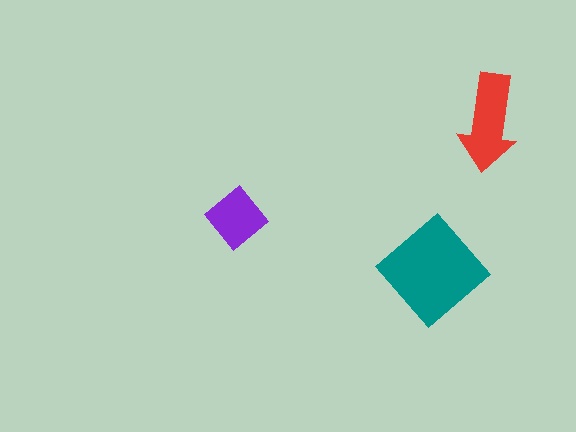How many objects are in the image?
There are 3 objects in the image.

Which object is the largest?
The teal diamond.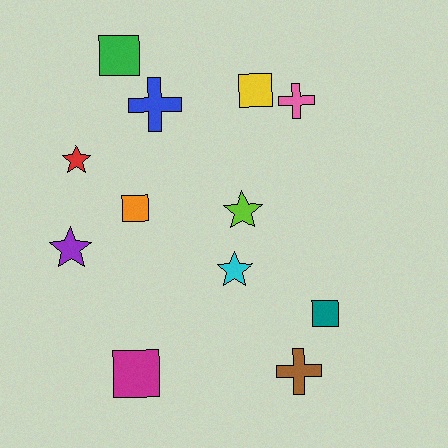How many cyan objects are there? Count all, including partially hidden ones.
There is 1 cyan object.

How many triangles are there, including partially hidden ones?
There are no triangles.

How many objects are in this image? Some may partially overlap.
There are 12 objects.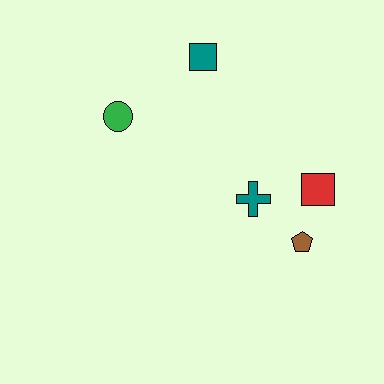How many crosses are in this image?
There is 1 cross.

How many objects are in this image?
There are 5 objects.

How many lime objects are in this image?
There are no lime objects.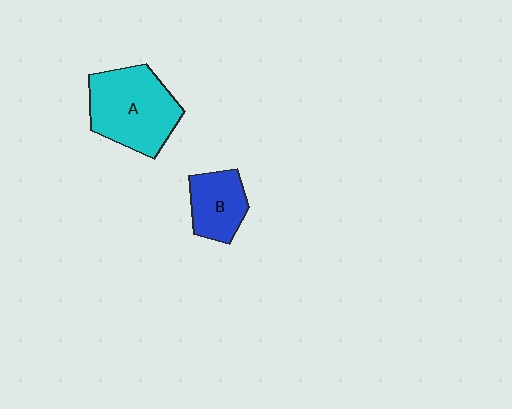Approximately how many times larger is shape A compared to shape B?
Approximately 1.8 times.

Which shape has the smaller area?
Shape B (blue).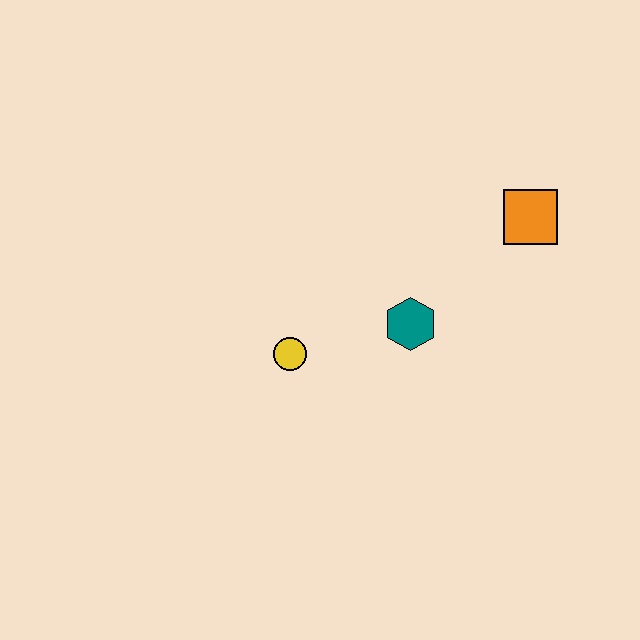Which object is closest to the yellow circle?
The teal hexagon is closest to the yellow circle.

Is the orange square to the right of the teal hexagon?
Yes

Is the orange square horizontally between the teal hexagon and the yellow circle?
No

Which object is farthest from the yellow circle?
The orange square is farthest from the yellow circle.